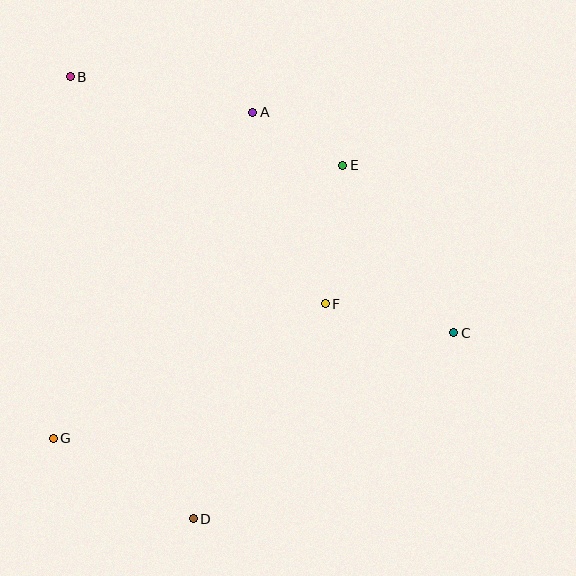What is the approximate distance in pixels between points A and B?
The distance between A and B is approximately 186 pixels.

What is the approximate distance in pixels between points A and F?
The distance between A and F is approximately 205 pixels.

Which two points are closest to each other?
Points A and E are closest to each other.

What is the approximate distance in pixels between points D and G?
The distance between D and G is approximately 162 pixels.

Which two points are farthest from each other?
Points B and C are farthest from each other.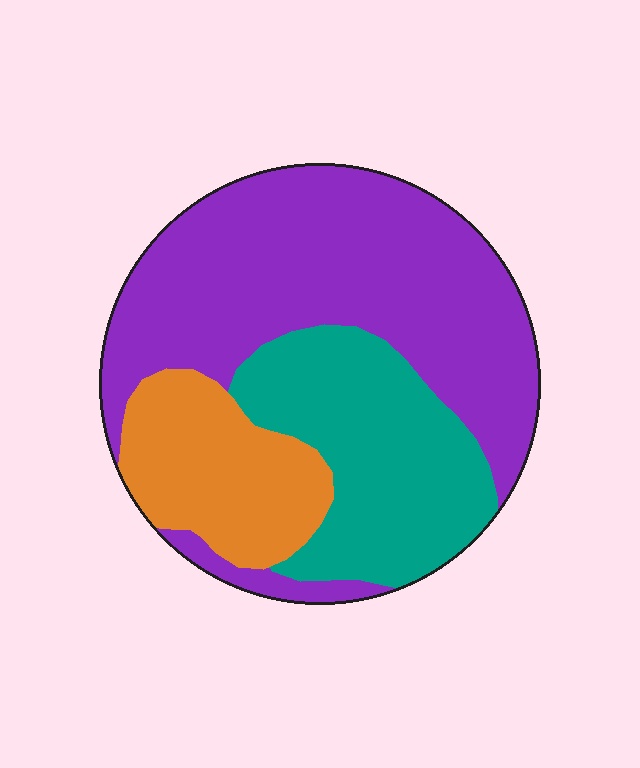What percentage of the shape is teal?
Teal covers around 30% of the shape.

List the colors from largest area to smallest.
From largest to smallest: purple, teal, orange.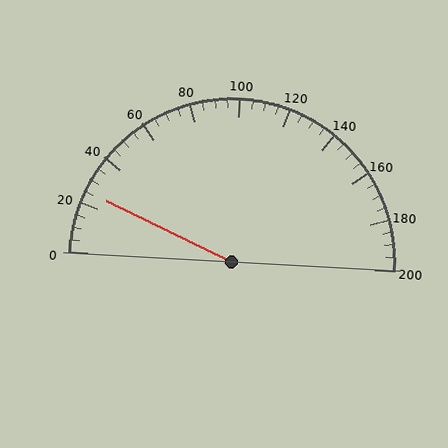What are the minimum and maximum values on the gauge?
The gauge ranges from 0 to 200.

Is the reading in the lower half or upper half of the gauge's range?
The reading is in the lower half of the range (0 to 200).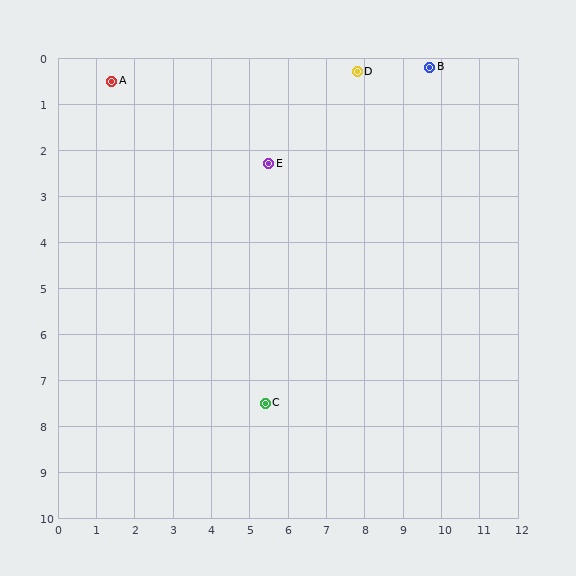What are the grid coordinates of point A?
Point A is at approximately (1.4, 0.5).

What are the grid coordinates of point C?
Point C is at approximately (5.4, 7.5).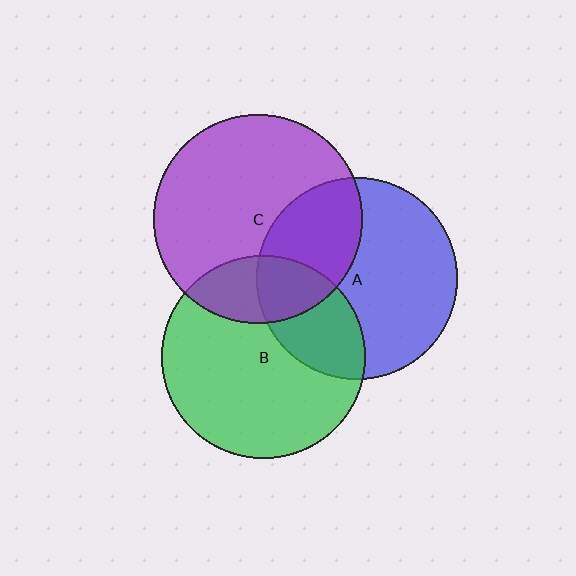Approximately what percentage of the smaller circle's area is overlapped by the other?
Approximately 30%.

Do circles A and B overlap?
Yes.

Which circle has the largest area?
Circle C (purple).